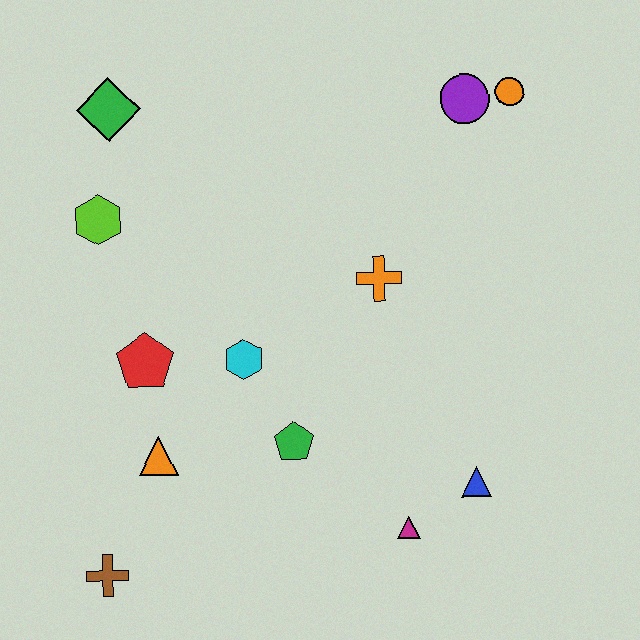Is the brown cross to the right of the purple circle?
No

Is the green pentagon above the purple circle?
No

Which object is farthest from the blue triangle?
The green diamond is farthest from the blue triangle.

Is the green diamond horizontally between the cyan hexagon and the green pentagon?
No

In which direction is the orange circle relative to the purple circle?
The orange circle is to the right of the purple circle.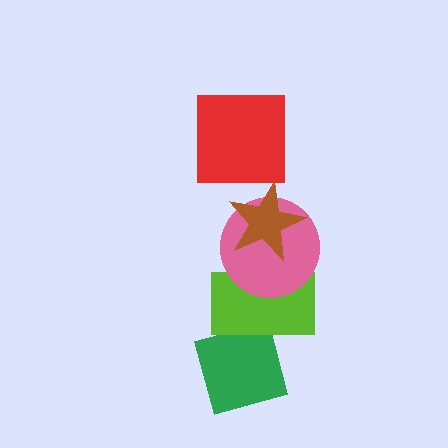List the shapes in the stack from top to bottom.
From top to bottom: the red square, the brown star, the pink circle, the lime rectangle, the green square.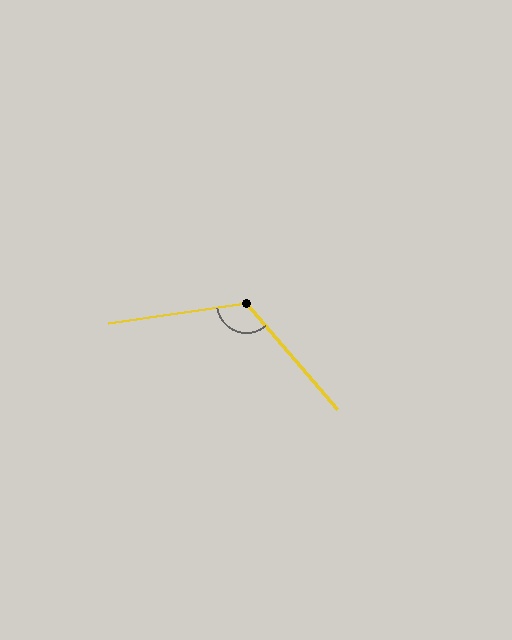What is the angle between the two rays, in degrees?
Approximately 123 degrees.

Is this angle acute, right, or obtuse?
It is obtuse.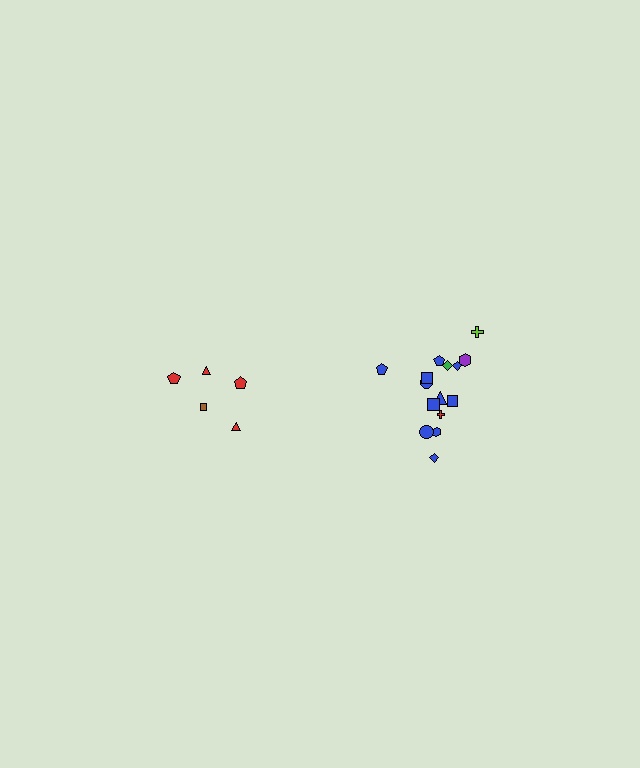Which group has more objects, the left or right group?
The right group.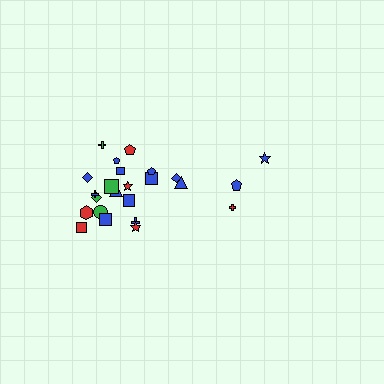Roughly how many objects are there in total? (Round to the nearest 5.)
Roughly 25 objects in total.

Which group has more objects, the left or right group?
The left group.